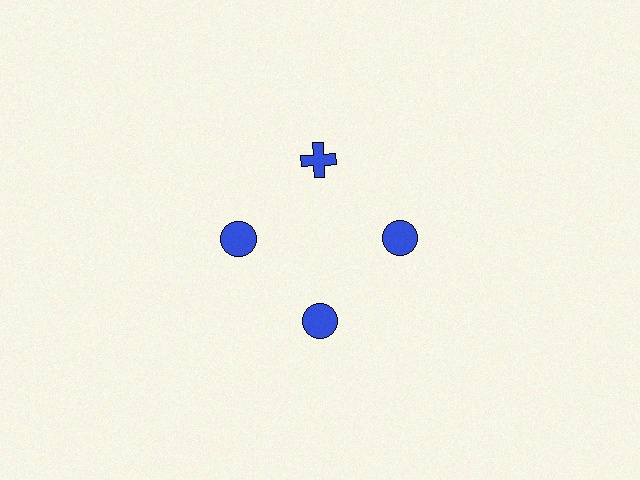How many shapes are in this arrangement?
There are 4 shapes arranged in a ring pattern.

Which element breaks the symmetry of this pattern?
The blue cross at roughly the 12 o'clock position breaks the symmetry. All other shapes are blue circles.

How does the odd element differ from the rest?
It has a different shape: cross instead of circle.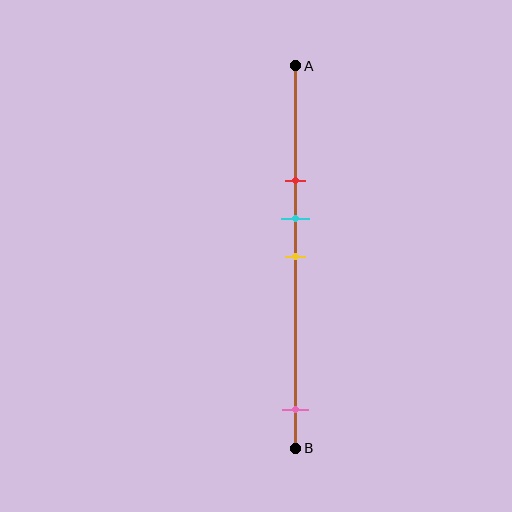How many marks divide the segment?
There are 4 marks dividing the segment.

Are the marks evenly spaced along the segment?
No, the marks are not evenly spaced.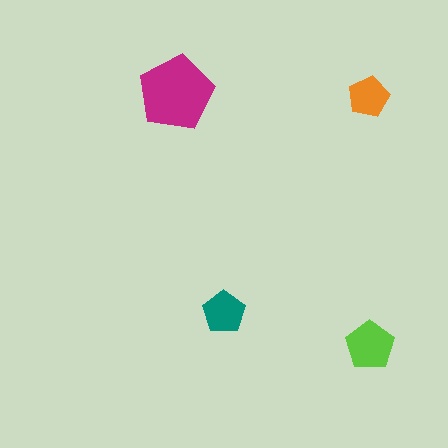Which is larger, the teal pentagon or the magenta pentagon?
The magenta one.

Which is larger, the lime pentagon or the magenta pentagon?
The magenta one.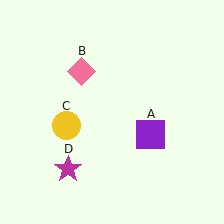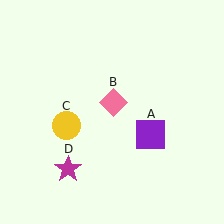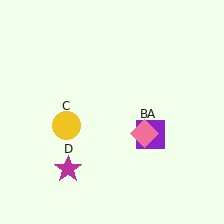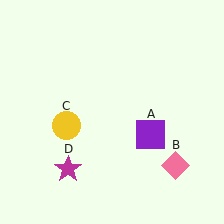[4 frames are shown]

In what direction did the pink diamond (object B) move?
The pink diamond (object B) moved down and to the right.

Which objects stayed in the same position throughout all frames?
Purple square (object A) and yellow circle (object C) and magenta star (object D) remained stationary.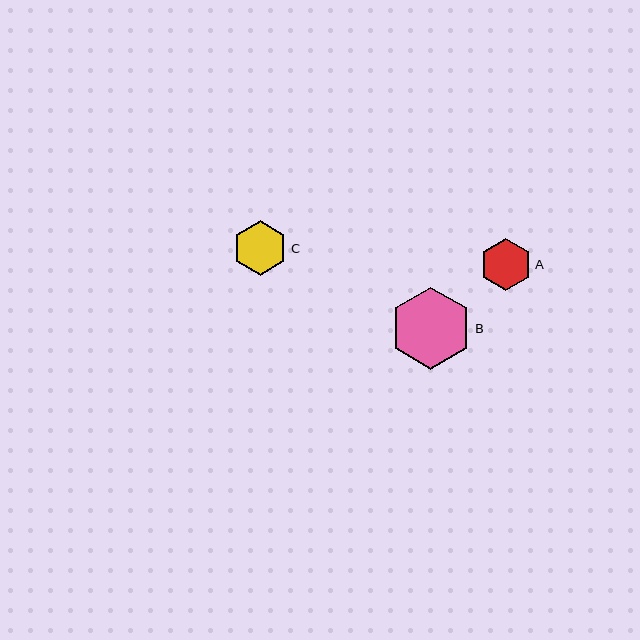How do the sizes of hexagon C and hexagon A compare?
Hexagon C and hexagon A are approximately the same size.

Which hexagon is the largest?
Hexagon B is the largest with a size of approximately 82 pixels.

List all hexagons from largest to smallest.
From largest to smallest: B, C, A.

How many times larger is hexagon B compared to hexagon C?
Hexagon B is approximately 1.5 times the size of hexagon C.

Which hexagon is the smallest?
Hexagon A is the smallest with a size of approximately 53 pixels.